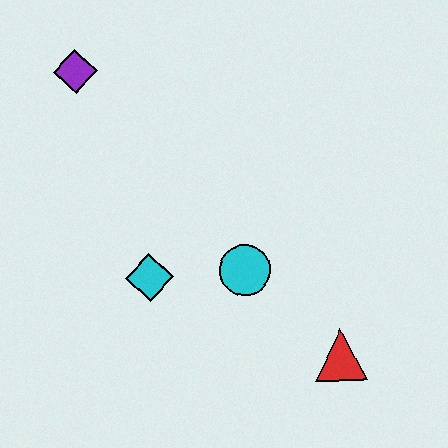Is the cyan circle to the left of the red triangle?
Yes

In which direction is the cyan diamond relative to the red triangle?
The cyan diamond is to the left of the red triangle.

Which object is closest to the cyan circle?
The cyan diamond is closest to the cyan circle.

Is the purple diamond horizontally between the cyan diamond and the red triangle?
No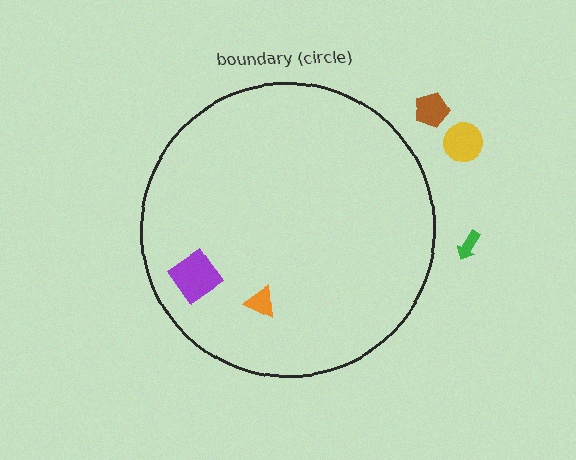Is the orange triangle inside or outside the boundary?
Inside.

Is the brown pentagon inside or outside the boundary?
Outside.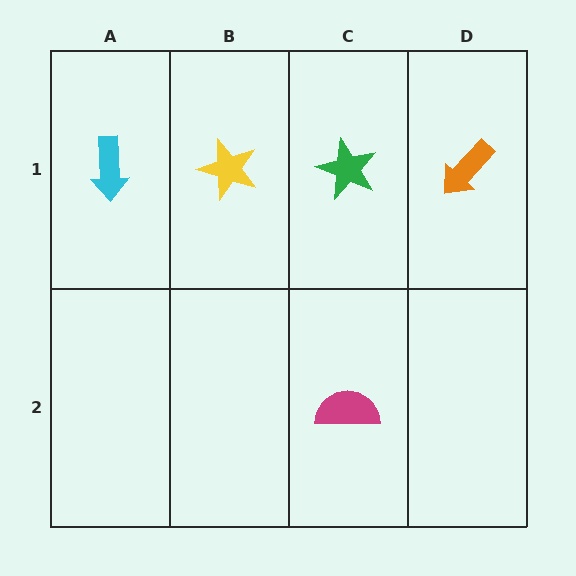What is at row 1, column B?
A yellow star.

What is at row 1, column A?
A cyan arrow.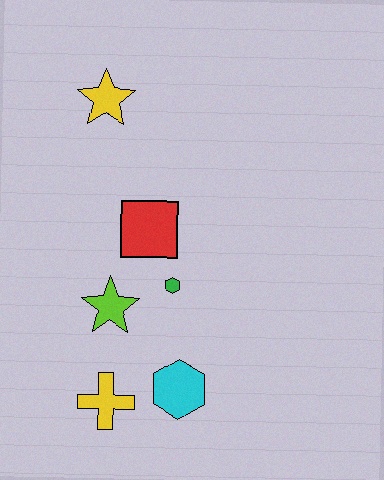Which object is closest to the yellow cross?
The cyan hexagon is closest to the yellow cross.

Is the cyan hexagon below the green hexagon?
Yes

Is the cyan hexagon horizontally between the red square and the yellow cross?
No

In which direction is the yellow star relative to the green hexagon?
The yellow star is above the green hexagon.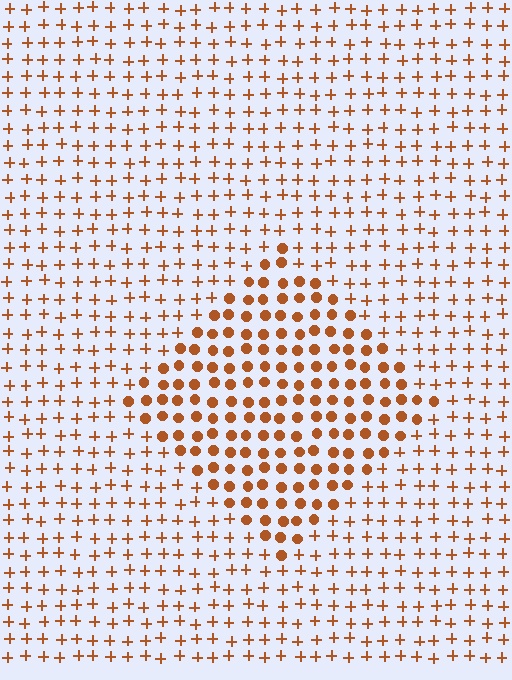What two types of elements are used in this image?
The image uses circles inside the diamond region and plus signs outside it.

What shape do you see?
I see a diamond.